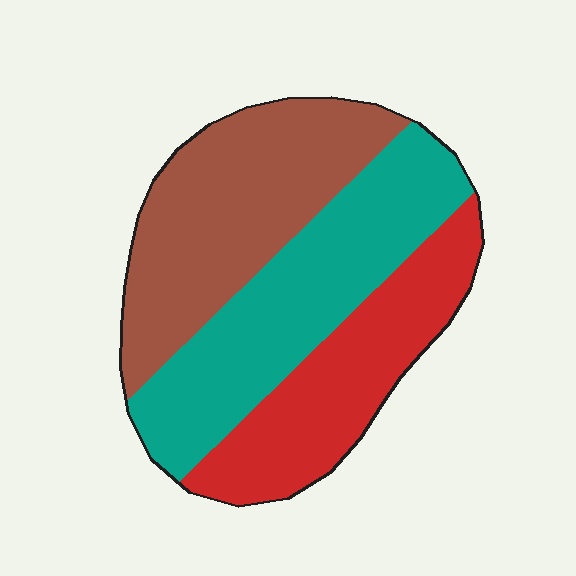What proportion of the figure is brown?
Brown covers around 35% of the figure.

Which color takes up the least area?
Red, at roughly 30%.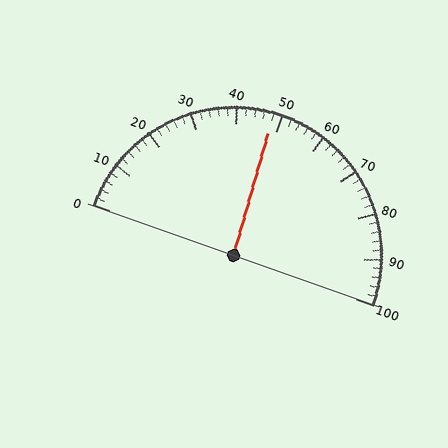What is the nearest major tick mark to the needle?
The nearest major tick mark is 50.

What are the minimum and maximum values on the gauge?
The gauge ranges from 0 to 100.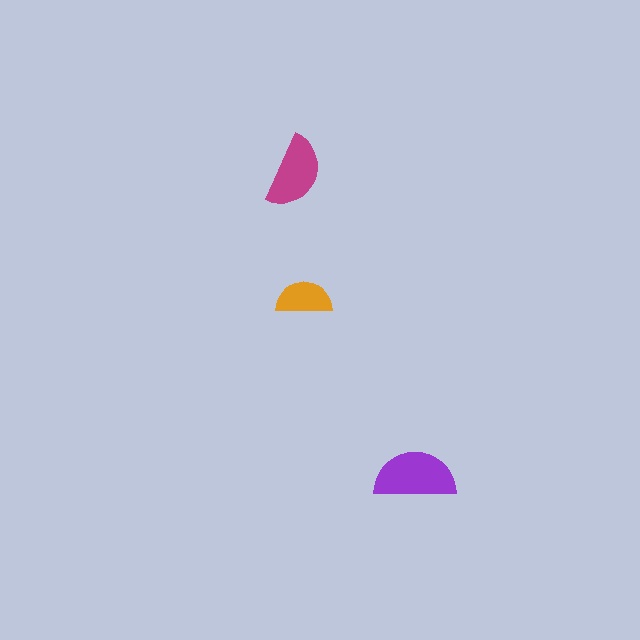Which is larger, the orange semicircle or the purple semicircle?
The purple one.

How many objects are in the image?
There are 3 objects in the image.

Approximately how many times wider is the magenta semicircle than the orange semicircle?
About 1.5 times wider.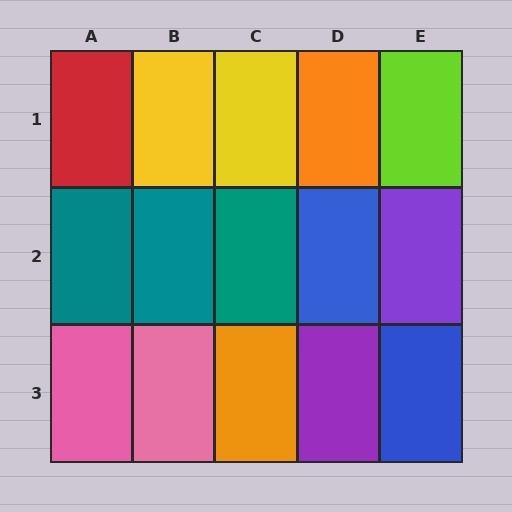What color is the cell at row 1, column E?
Lime.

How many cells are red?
1 cell is red.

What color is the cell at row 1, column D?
Orange.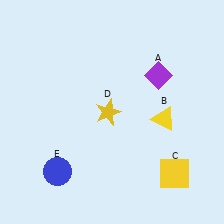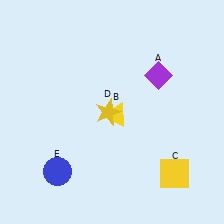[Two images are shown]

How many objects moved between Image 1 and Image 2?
1 object moved between the two images.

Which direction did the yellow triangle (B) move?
The yellow triangle (B) moved left.